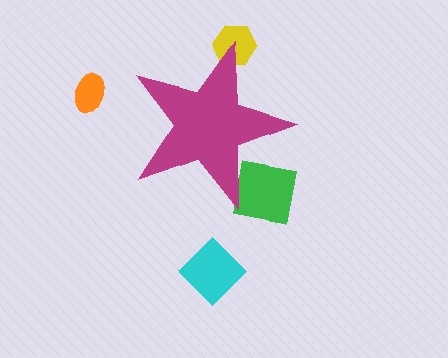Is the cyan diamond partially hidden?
No, the cyan diamond is fully visible.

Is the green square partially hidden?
Yes, the green square is partially hidden behind the magenta star.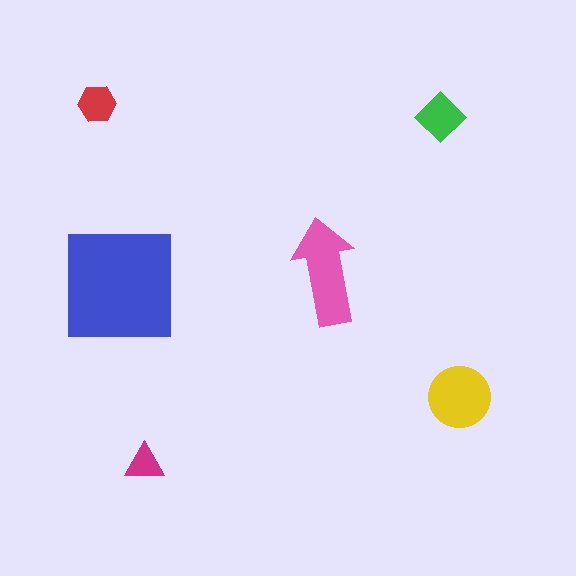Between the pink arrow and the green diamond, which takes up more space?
The pink arrow.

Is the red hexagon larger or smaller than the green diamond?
Smaller.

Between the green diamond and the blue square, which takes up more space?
The blue square.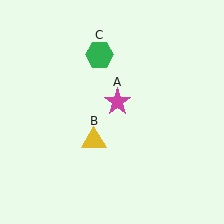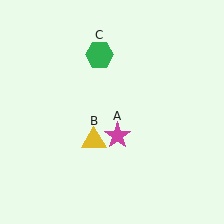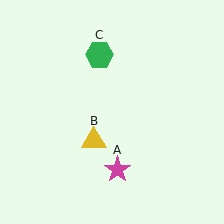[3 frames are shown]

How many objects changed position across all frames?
1 object changed position: magenta star (object A).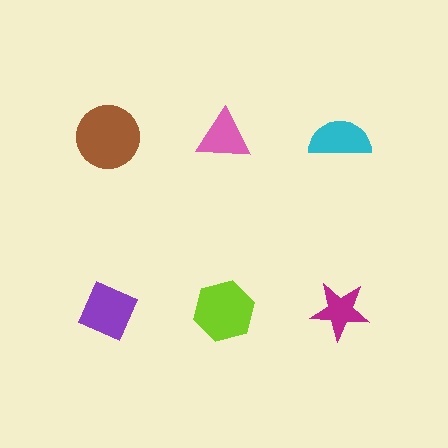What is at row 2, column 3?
A magenta star.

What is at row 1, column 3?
A cyan semicircle.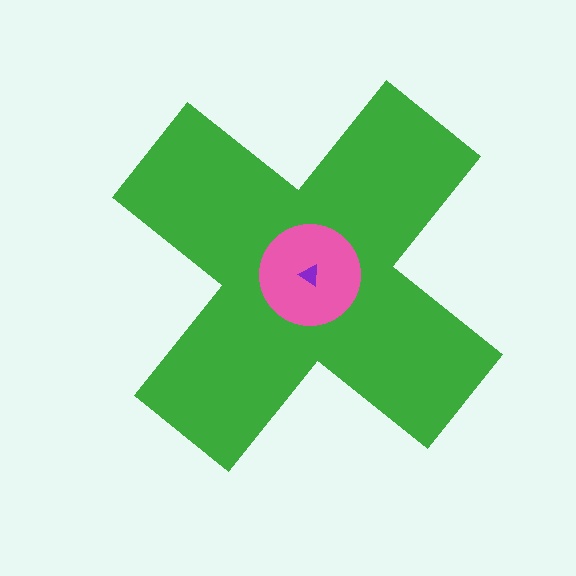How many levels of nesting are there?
3.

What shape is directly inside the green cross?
The pink circle.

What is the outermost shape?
The green cross.